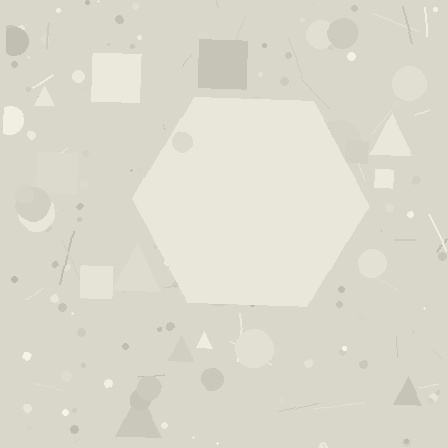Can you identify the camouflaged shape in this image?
The camouflaged shape is a hexagon.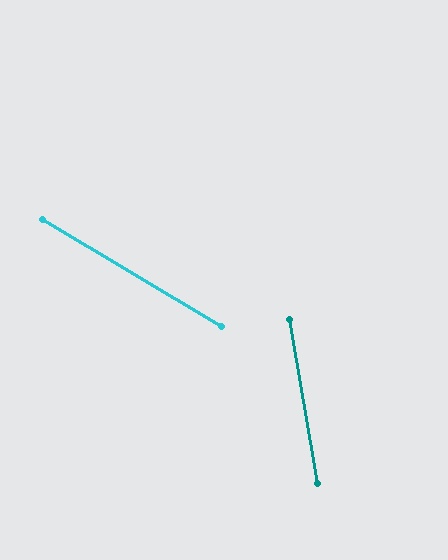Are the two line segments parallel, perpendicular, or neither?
Neither parallel nor perpendicular — they differ by about 50°.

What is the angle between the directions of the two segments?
Approximately 50 degrees.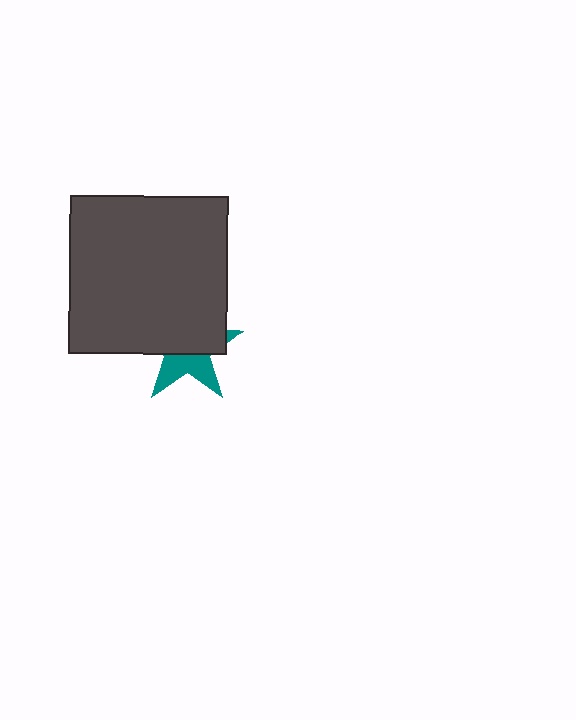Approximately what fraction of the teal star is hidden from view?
Roughly 59% of the teal star is hidden behind the dark gray square.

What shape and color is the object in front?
The object in front is a dark gray square.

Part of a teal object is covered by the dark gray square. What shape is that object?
It is a star.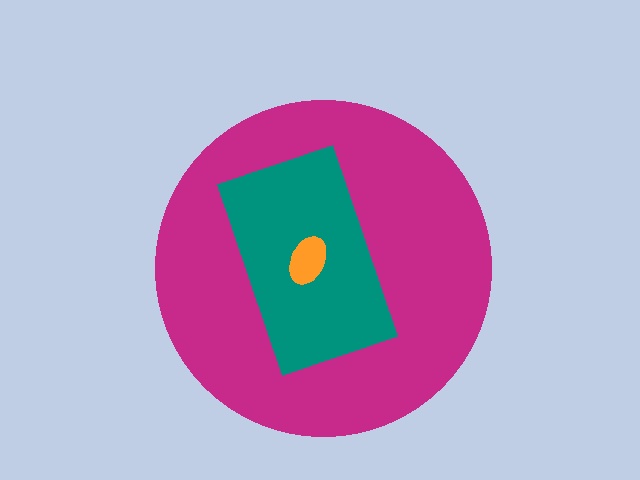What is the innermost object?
The orange ellipse.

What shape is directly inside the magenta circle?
The teal rectangle.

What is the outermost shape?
The magenta circle.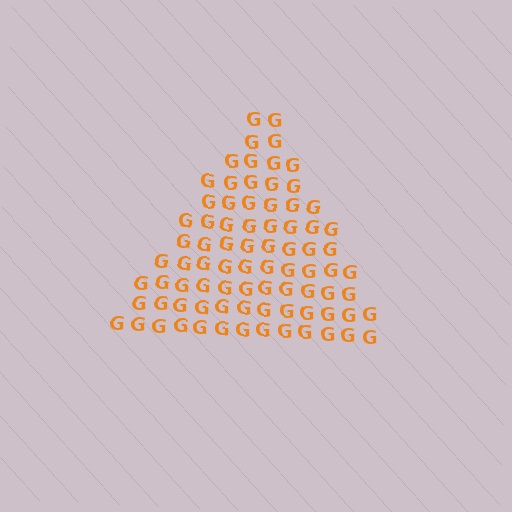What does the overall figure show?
The overall figure shows a triangle.